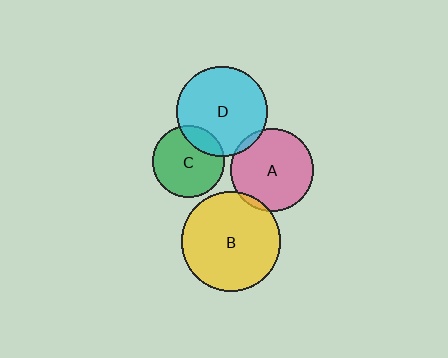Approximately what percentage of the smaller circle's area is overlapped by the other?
Approximately 20%.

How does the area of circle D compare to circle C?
Approximately 1.6 times.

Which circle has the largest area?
Circle B (yellow).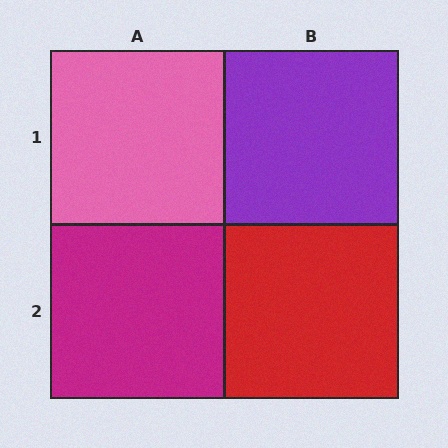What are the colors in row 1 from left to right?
Pink, purple.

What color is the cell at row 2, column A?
Magenta.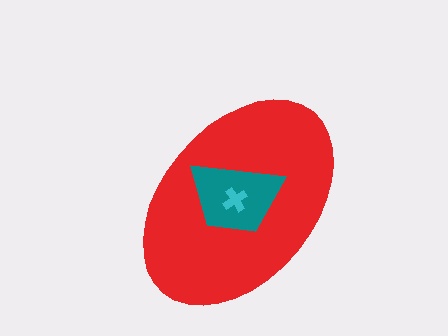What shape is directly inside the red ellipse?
The teal trapezoid.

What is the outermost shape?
The red ellipse.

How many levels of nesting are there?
3.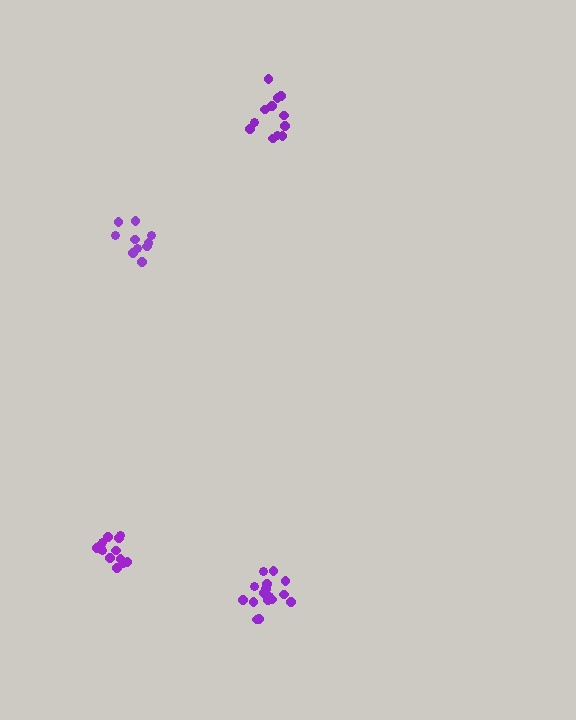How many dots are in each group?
Group 1: 12 dots, Group 2: 16 dots, Group 3: 10 dots, Group 4: 13 dots (51 total).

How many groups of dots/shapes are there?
There are 4 groups.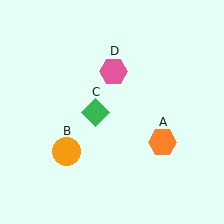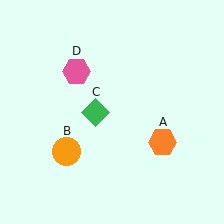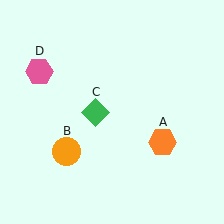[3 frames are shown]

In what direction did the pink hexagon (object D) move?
The pink hexagon (object D) moved left.